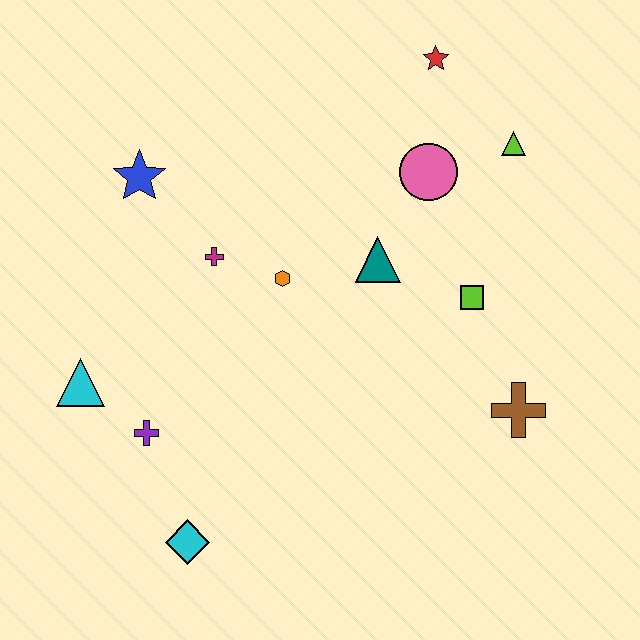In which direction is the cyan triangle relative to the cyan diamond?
The cyan triangle is above the cyan diamond.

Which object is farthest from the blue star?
The brown cross is farthest from the blue star.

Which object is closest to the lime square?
The teal triangle is closest to the lime square.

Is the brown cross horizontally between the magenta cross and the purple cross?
No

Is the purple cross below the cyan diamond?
No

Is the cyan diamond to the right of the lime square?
No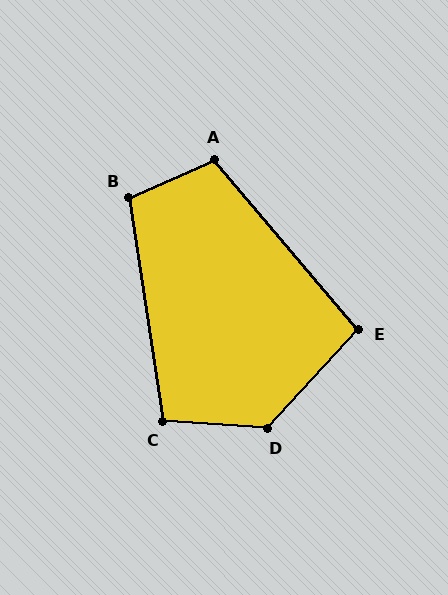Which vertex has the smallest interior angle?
E, at approximately 97 degrees.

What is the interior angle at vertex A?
Approximately 106 degrees (obtuse).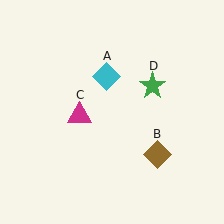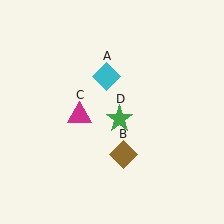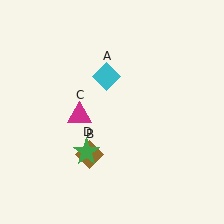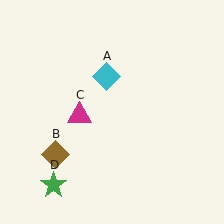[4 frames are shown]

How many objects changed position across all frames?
2 objects changed position: brown diamond (object B), green star (object D).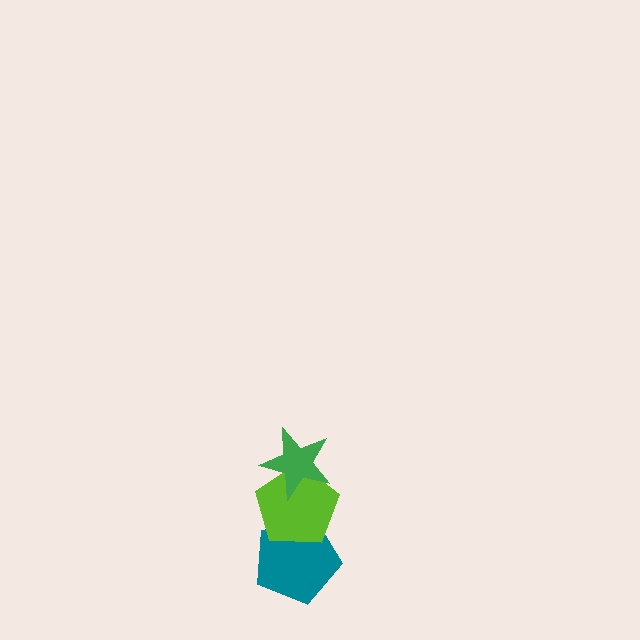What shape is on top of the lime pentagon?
The green star is on top of the lime pentagon.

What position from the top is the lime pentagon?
The lime pentagon is 2nd from the top.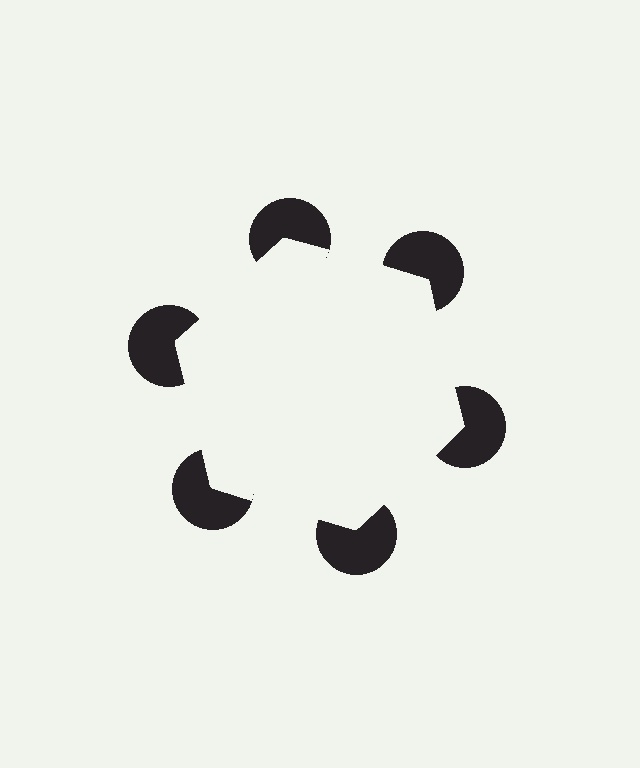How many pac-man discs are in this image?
There are 6 — one at each vertex of the illusory hexagon.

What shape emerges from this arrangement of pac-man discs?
An illusory hexagon — its edges are inferred from the aligned wedge cuts in the pac-man discs, not physically drawn.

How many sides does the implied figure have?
6 sides.